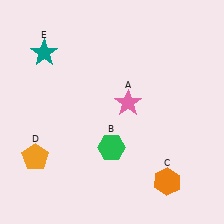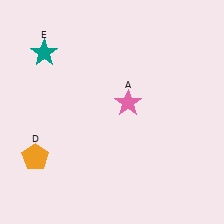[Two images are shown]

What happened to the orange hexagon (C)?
The orange hexagon (C) was removed in Image 2. It was in the bottom-right area of Image 1.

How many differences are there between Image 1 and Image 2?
There are 2 differences between the two images.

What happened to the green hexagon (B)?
The green hexagon (B) was removed in Image 2. It was in the bottom-left area of Image 1.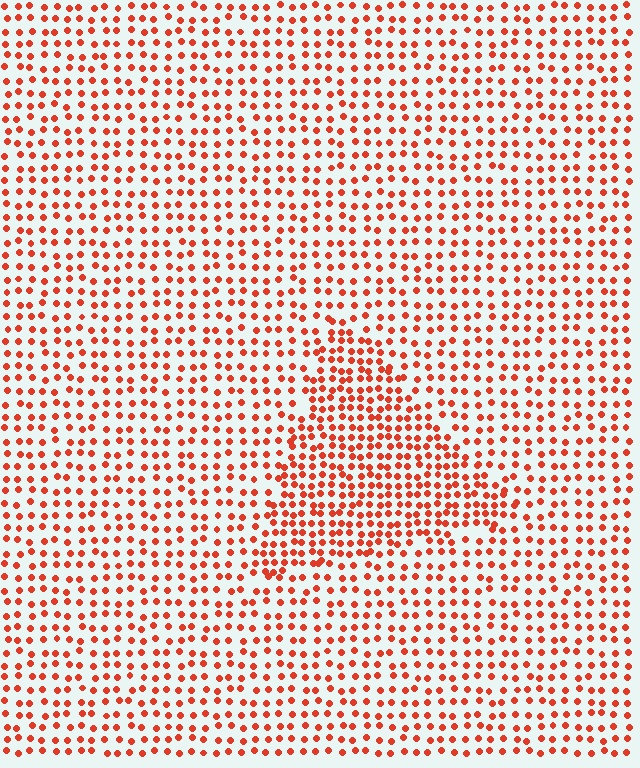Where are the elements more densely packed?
The elements are more densely packed inside the triangle boundary.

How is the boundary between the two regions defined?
The boundary is defined by a change in element density (approximately 1.7x ratio). All elements are the same color, size, and shape.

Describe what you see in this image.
The image contains small red elements arranged at two different densities. A triangle-shaped region is visible where the elements are more densely packed than the surrounding area.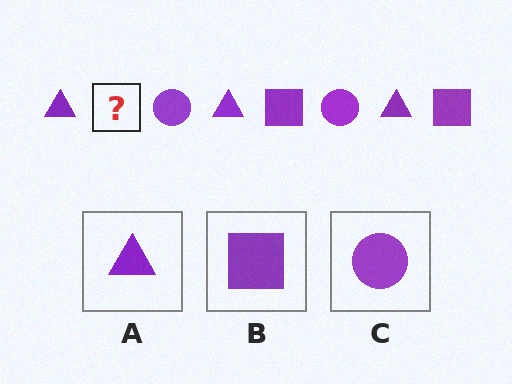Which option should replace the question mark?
Option B.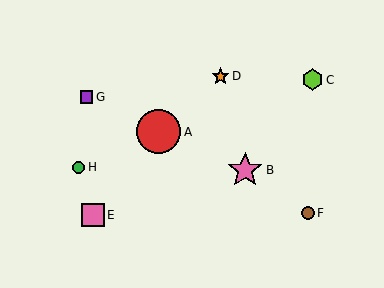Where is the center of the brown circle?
The center of the brown circle is at (308, 213).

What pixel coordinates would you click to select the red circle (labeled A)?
Click at (159, 132) to select the red circle A.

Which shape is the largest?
The red circle (labeled A) is the largest.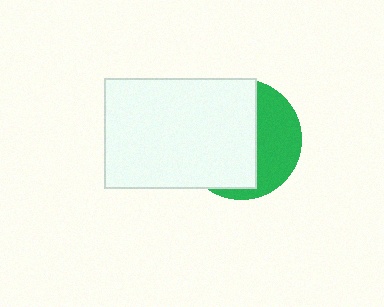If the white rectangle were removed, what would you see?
You would see the complete green circle.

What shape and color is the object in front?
The object in front is a white rectangle.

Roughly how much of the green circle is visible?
A small part of it is visible (roughly 37%).